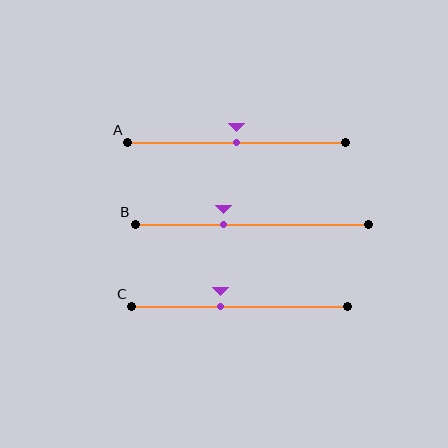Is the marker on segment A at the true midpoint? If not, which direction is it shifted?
Yes, the marker on segment A is at the true midpoint.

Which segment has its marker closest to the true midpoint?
Segment A has its marker closest to the true midpoint.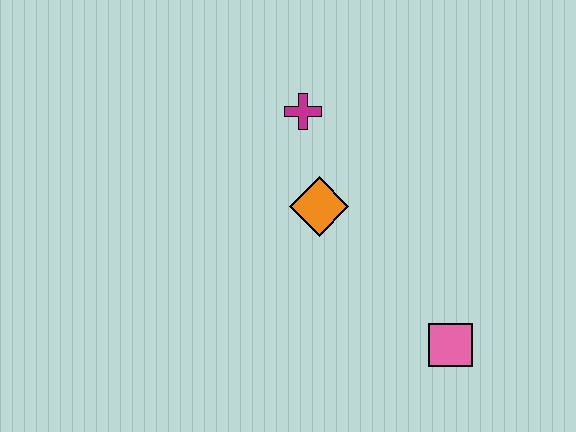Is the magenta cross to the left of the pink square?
Yes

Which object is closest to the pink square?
The orange diamond is closest to the pink square.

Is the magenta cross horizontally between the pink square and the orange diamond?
No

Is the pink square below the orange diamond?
Yes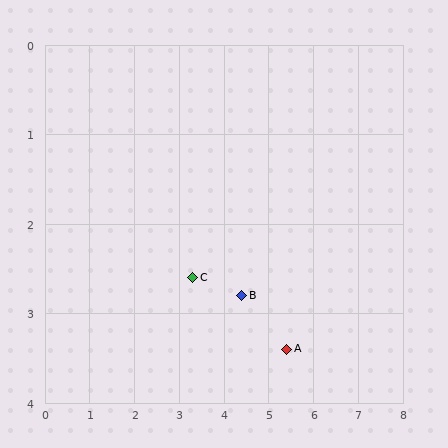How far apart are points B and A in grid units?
Points B and A are about 1.2 grid units apart.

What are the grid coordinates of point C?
Point C is at approximately (3.3, 2.6).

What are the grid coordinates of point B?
Point B is at approximately (4.4, 2.8).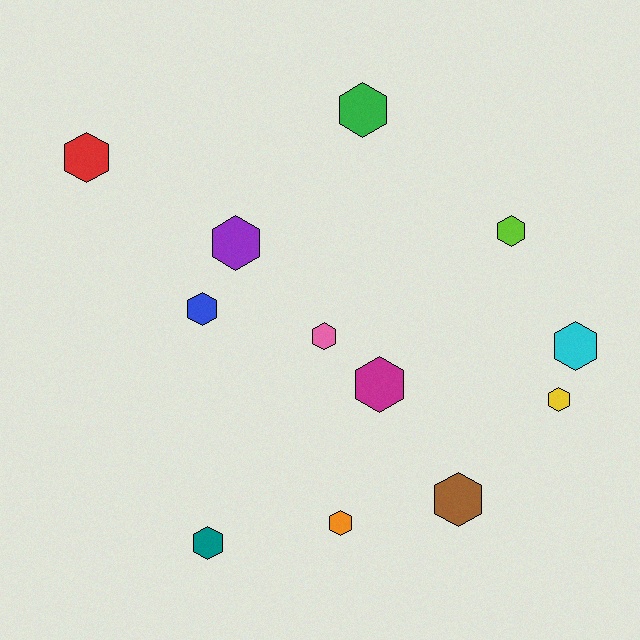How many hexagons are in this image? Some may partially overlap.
There are 12 hexagons.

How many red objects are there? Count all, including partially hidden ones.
There is 1 red object.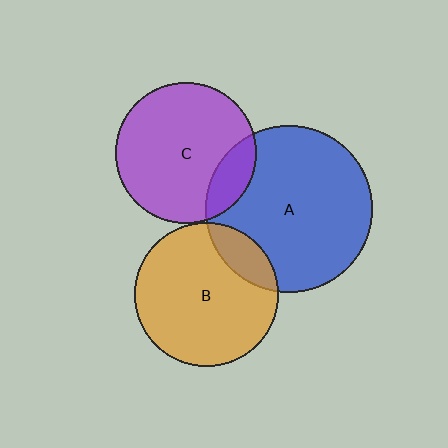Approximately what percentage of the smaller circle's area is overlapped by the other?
Approximately 15%.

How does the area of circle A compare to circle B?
Approximately 1.3 times.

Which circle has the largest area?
Circle A (blue).